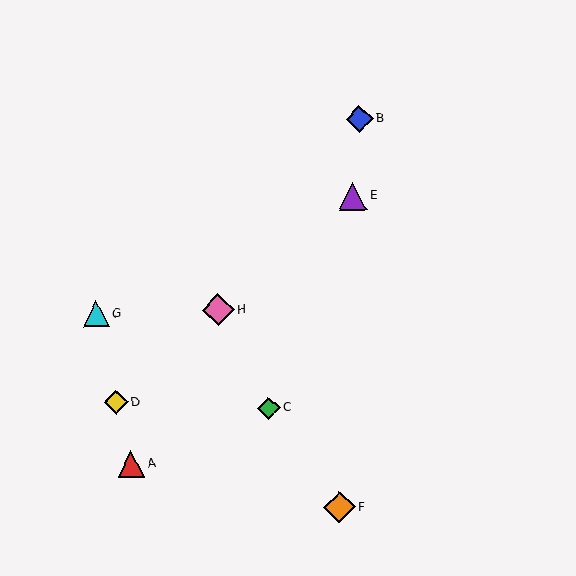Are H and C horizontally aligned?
No, H is at y≈310 and C is at y≈408.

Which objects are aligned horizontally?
Objects G, H are aligned horizontally.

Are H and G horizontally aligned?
Yes, both are at y≈310.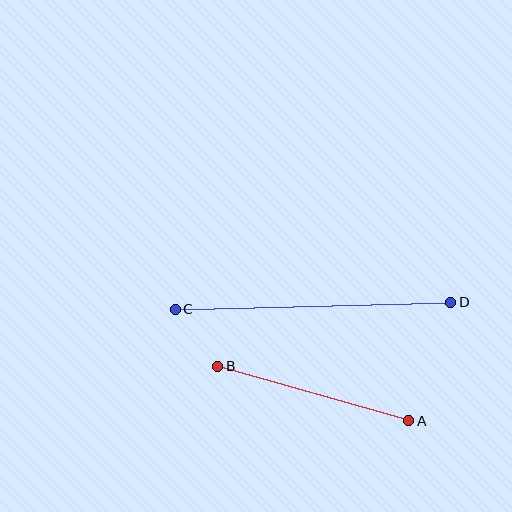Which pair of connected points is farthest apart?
Points C and D are farthest apart.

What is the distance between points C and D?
The distance is approximately 276 pixels.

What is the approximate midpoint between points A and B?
The midpoint is at approximately (313, 394) pixels.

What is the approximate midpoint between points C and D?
The midpoint is at approximately (313, 306) pixels.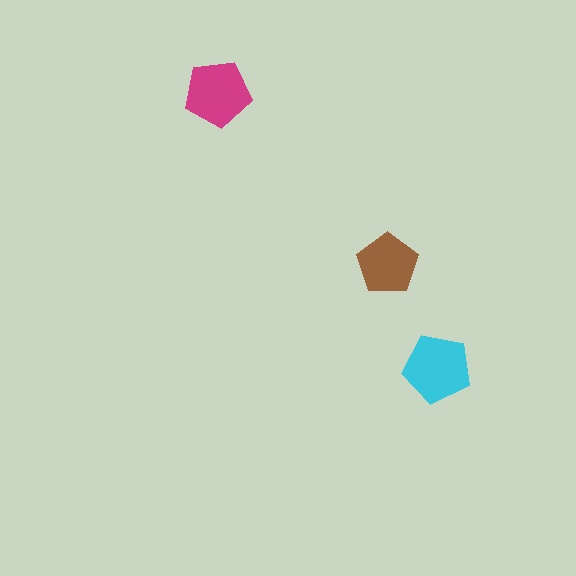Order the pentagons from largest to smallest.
the cyan one, the magenta one, the brown one.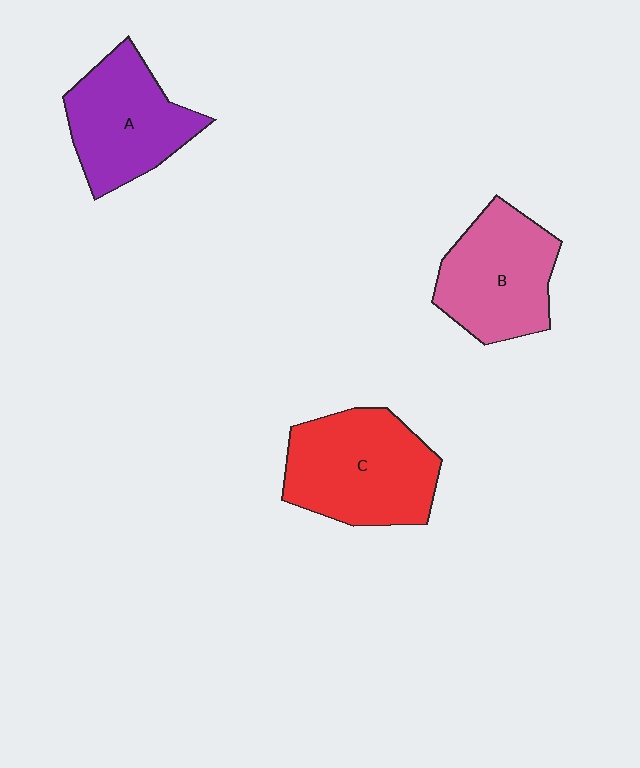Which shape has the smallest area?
Shape A (purple).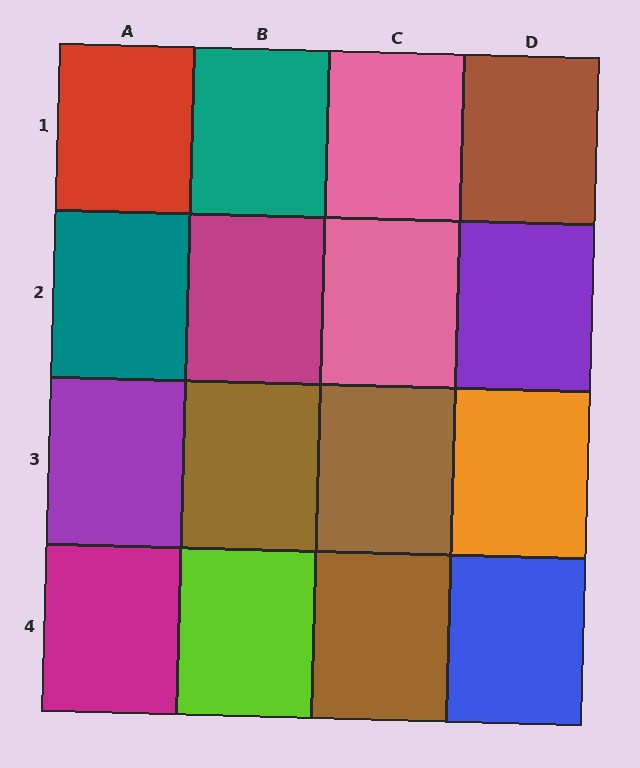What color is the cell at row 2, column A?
Teal.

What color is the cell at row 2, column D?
Purple.